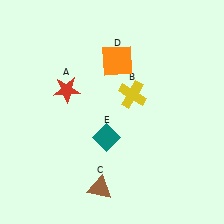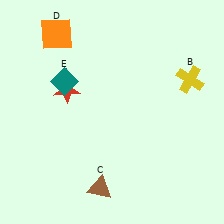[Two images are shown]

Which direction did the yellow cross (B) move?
The yellow cross (B) moved right.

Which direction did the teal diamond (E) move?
The teal diamond (E) moved up.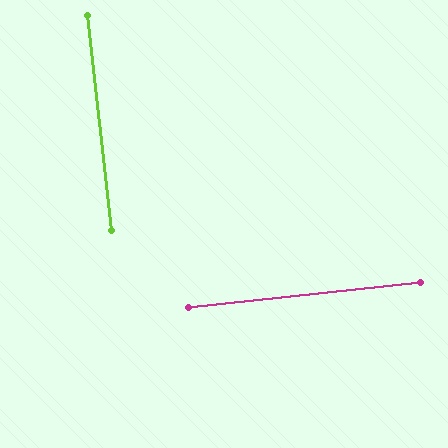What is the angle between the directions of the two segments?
Approximately 90 degrees.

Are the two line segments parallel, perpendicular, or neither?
Perpendicular — they meet at approximately 90°.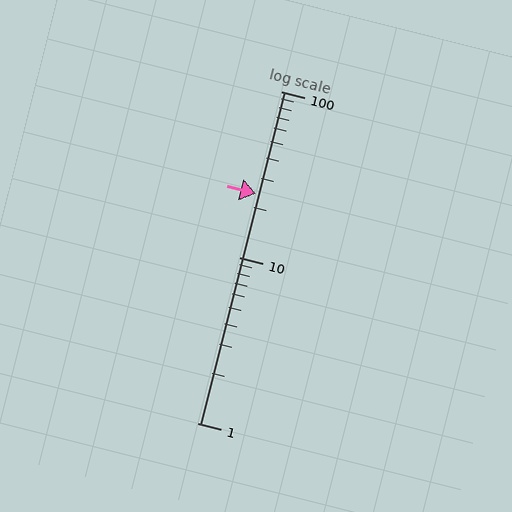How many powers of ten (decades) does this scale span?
The scale spans 2 decades, from 1 to 100.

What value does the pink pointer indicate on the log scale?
The pointer indicates approximately 24.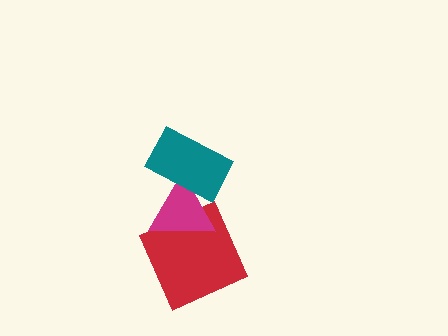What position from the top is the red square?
The red square is 3rd from the top.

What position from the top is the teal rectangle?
The teal rectangle is 1st from the top.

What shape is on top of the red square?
The magenta triangle is on top of the red square.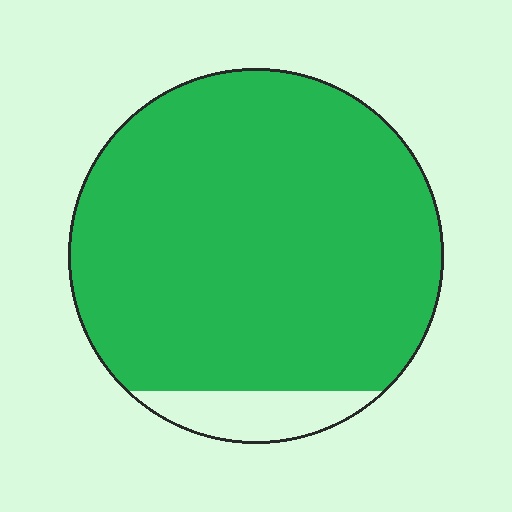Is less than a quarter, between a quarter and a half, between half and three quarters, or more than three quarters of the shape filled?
More than three quarters.